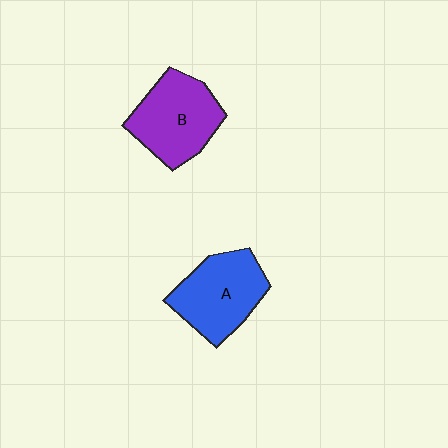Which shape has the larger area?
Shape B (purple).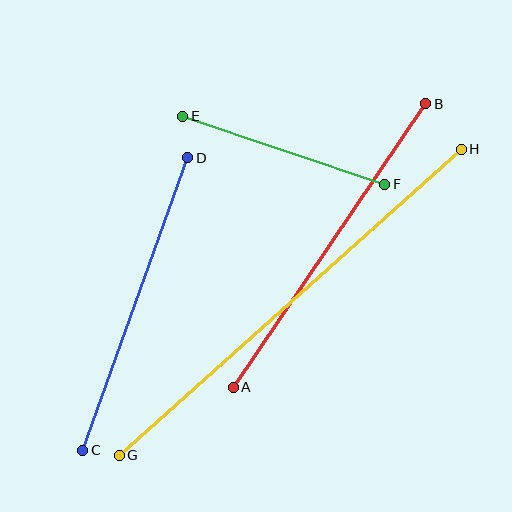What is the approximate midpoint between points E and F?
The midpoint is at approximately (284, 150) pixels.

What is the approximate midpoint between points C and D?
The midpoint is at approximately (135, 304) pixels.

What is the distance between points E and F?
The distance is approximately 213 pixels.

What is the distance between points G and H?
The distance is approximately 459 pixels.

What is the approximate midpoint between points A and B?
The midpoint is at approximately (329, 245) pixels.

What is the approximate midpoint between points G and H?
The midpoint is at approximately (290, 302) pixels.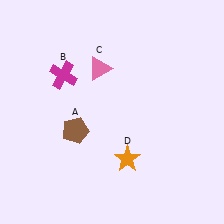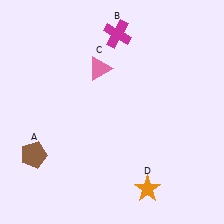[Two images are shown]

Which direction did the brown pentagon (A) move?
The brown pentagon (A) moved left.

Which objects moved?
The objects that moved are: the brown pentagon (A), the magenta cross (B), the orange star (D).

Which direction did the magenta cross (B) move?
The magenta cross (B) moved right.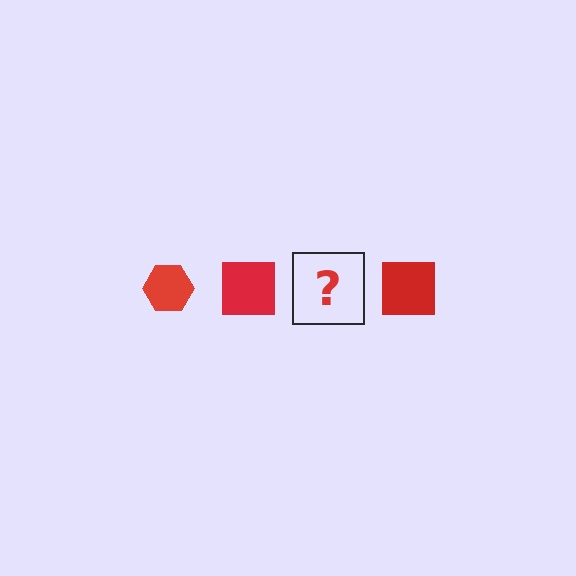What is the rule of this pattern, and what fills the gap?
The rule is that the pattern cycles through hexagon, square shapes in red. The gap should be filled with a red hexagon.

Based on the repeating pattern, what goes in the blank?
The blank should be a red hexagon.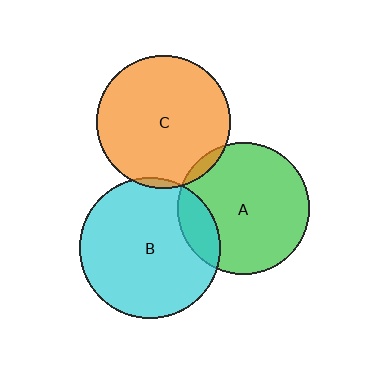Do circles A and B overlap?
Yes.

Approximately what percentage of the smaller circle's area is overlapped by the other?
Approximately 15%.